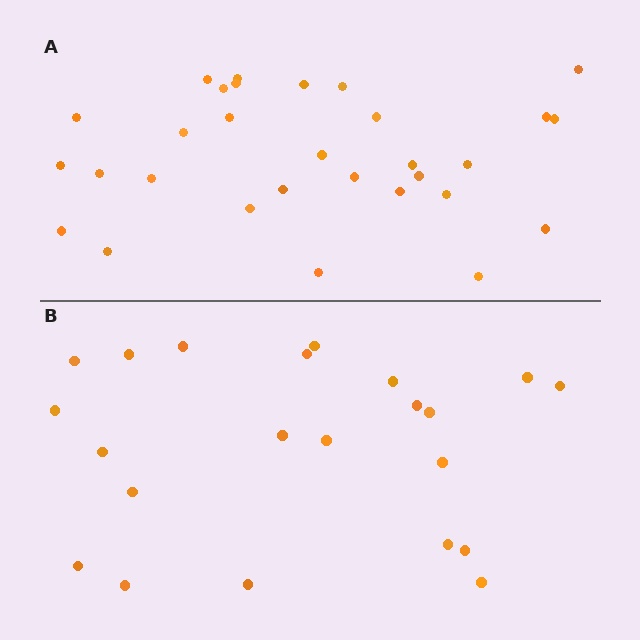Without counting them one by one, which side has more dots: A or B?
Region A (the top region) has more dots.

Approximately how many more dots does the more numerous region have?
Region A has roughly 8 or so more dots than region B.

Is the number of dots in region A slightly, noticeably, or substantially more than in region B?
Region A has noticeably more, but not dramatically so. The ratio is roughly 1.4 to 1.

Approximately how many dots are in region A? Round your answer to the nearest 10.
About 30 dots.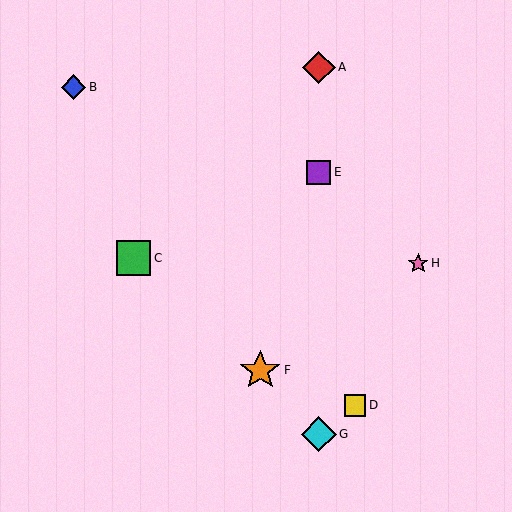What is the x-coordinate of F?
Object F is at x≈260.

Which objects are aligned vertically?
Objects A, E, G are aligned vertically.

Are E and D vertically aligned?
No, E is at x≈319 and D is at x≈355.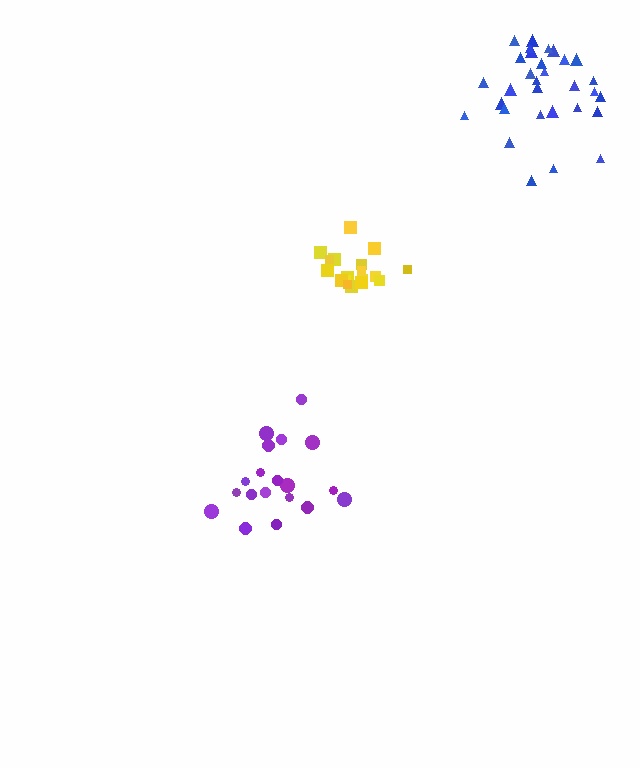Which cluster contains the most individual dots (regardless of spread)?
Blue (31).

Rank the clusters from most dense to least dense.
yellow, purple, blue.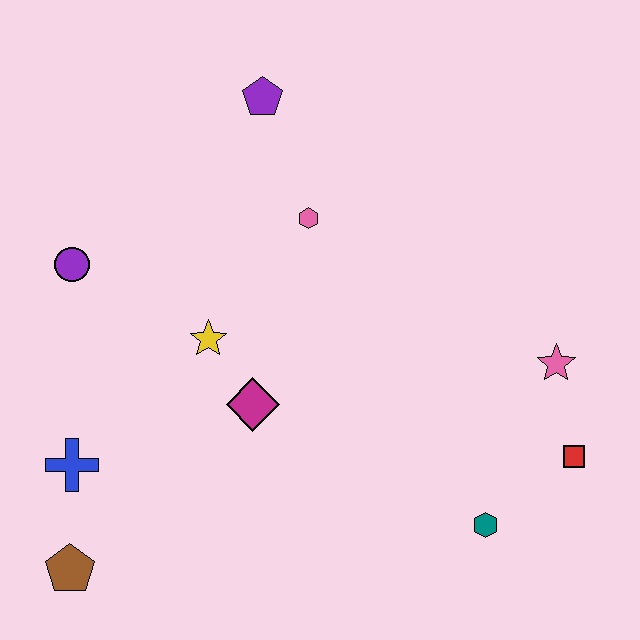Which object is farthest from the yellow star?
The red square is farthest from the yellow star.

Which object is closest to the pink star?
The red square is closest to the pink star.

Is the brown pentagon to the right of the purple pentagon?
No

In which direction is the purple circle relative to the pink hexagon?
The purple circle is to the left of the pink hexagon.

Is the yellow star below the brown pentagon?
No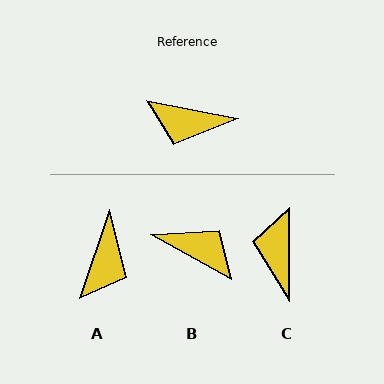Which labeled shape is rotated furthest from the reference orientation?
B, about 162 degrees away.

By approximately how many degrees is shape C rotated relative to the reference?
Approximately 79 degrees clockwise.